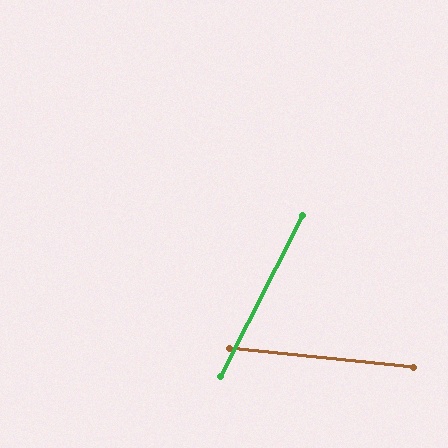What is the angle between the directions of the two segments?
Approximately 69 degrees.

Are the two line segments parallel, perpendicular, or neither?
Neither parallel nor perpendicular — they differ by about 69°.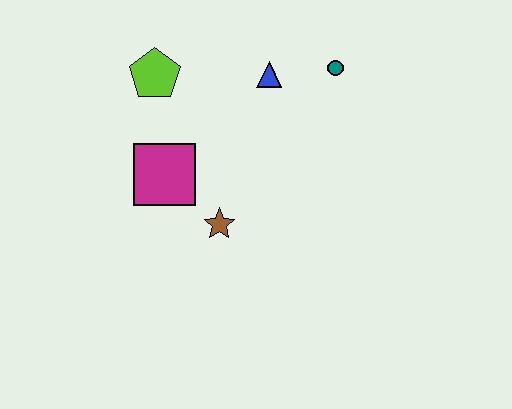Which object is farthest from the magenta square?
The teal circle is farthest from the magenta square.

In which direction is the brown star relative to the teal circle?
The brown star is below the teal circle.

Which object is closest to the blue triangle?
The teal circle is closest to the blue triangle.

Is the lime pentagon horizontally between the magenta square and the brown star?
No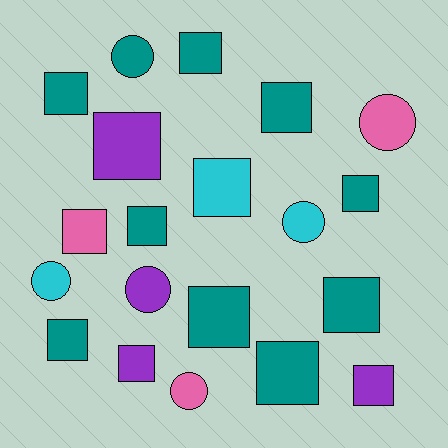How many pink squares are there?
There is 1 pink square.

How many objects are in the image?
There are 20 objects.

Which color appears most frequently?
Teal, with 10 objects.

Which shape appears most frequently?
Square, with 14 objects.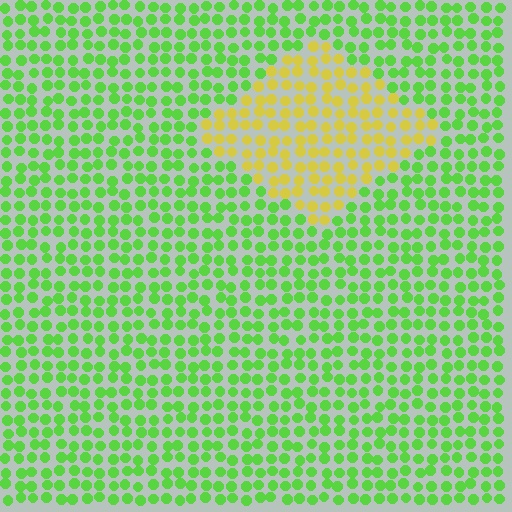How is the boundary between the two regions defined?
The boundary is defined purely by a slight shift in hue (about 55 degrees). Spacing, size, and orientation are identical on both sides.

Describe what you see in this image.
The image is filled with small lime elements in a uniform arrangement. A diamond-shaped region is visible where the elements are tinted to a slightly different hue, forming a subtle color boundary.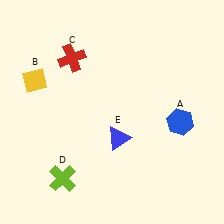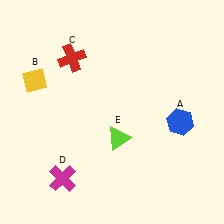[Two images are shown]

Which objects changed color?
D changed from lime to magenta. E changed from blue to lime.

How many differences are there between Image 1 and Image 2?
There are 2 differences between the two images.